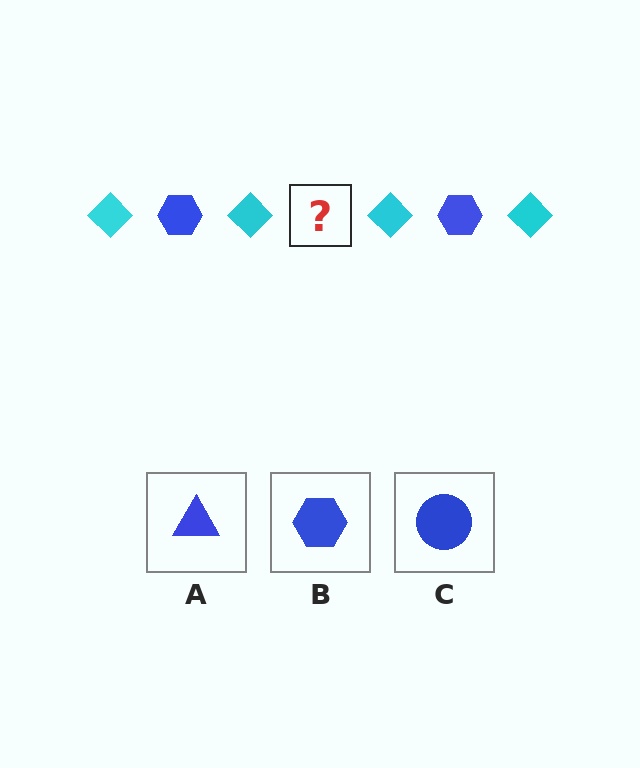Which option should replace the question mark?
Option B.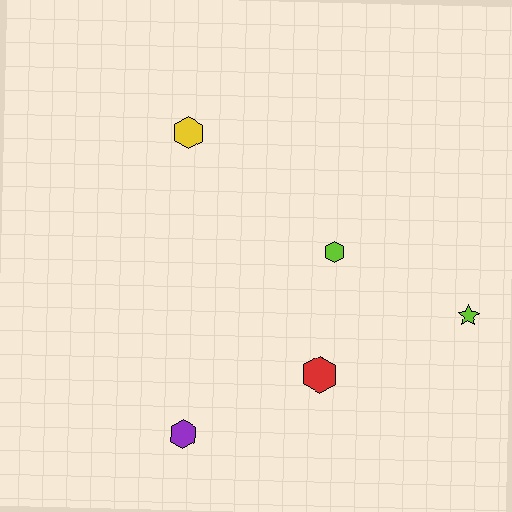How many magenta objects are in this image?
There are no magenta objects.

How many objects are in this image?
There are 5 objects.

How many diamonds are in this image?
There are no diamonds.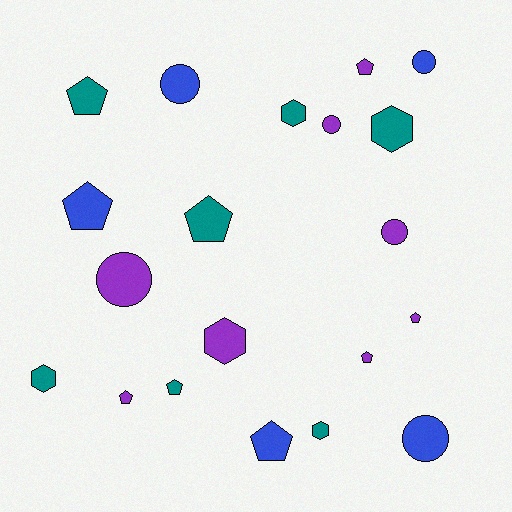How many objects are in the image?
There are 20 objects.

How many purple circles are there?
There are 3 purple circles.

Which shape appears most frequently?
Pentagon, with 9 objects.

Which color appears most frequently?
Purple, with 8 objects.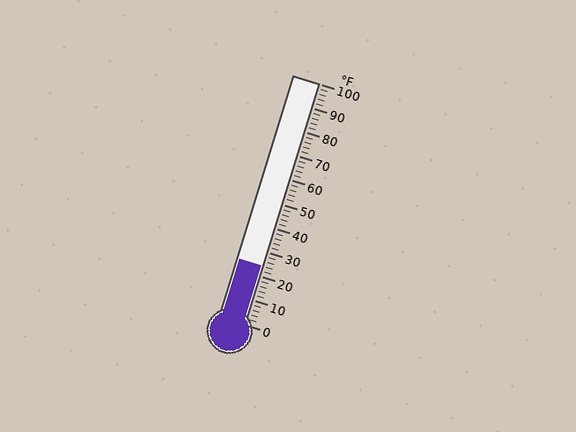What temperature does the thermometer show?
The thermometer shows approximately 24°F.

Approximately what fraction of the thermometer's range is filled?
The thermometer is filled to approximately 25% of its range.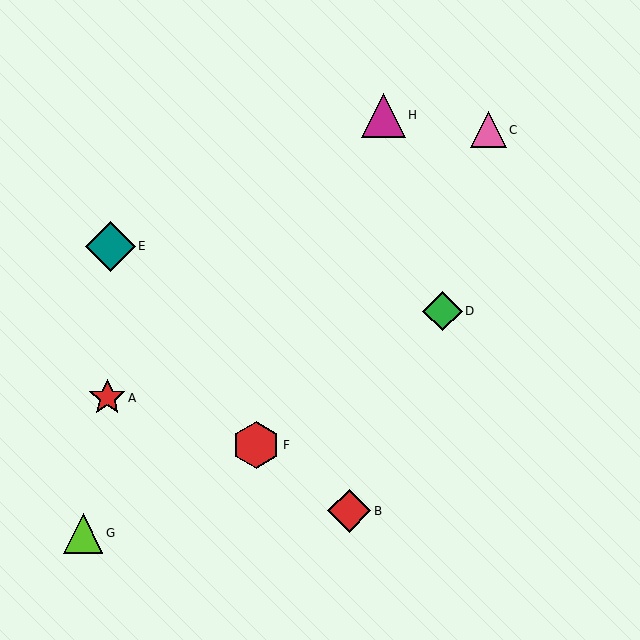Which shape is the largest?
The teal diamond (labeled E) is the largest.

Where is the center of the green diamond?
The center of the green diamond is at (443, 311).